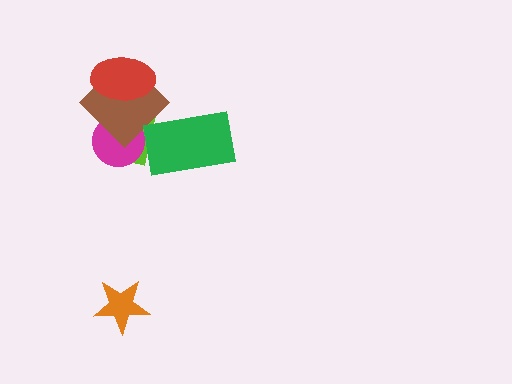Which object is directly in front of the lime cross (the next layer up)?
The magenta circle is directly in front of the lime cross.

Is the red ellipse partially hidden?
No, no other shape covers it.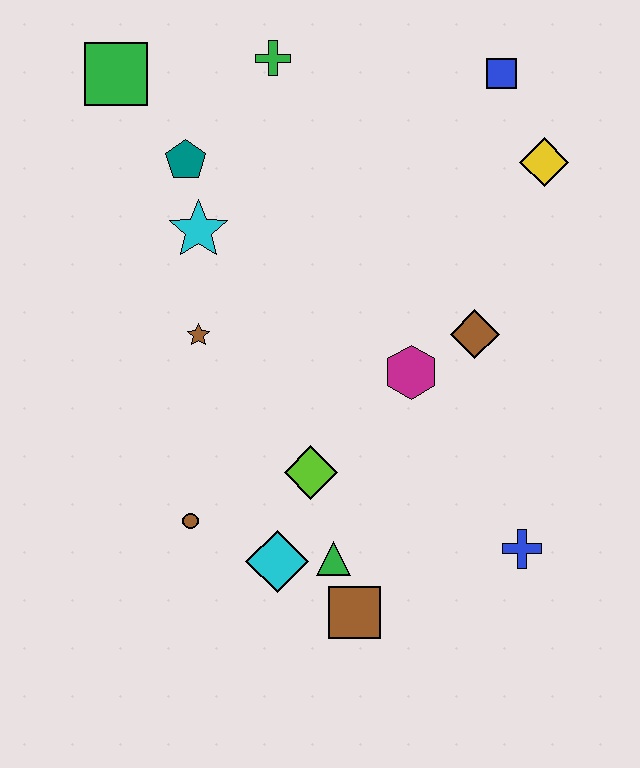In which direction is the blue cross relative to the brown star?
The blue cross is to the right of the brown star.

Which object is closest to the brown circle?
The cyan diamond is closest to the brown circle.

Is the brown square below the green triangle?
Yes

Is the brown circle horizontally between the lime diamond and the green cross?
No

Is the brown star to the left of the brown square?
Yes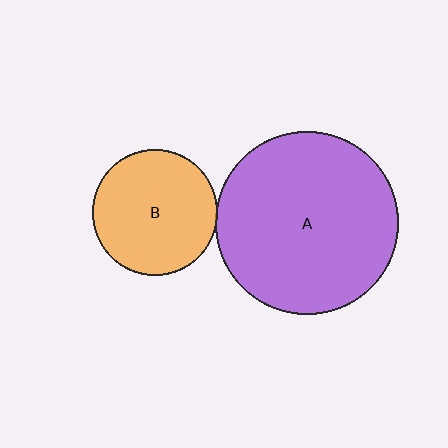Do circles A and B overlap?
Yes.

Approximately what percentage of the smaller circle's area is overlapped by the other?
Approximately 5%.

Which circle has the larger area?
Circle A (purple).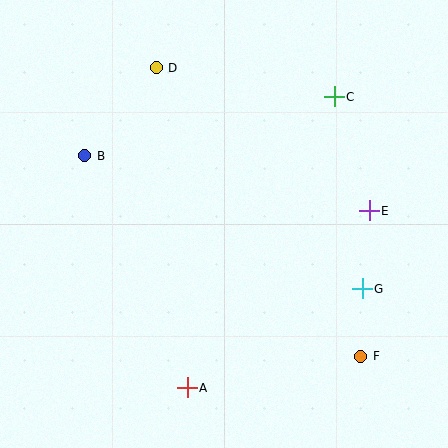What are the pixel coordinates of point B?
Point B is at (85, 156).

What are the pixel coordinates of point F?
Point F is at (361, 356).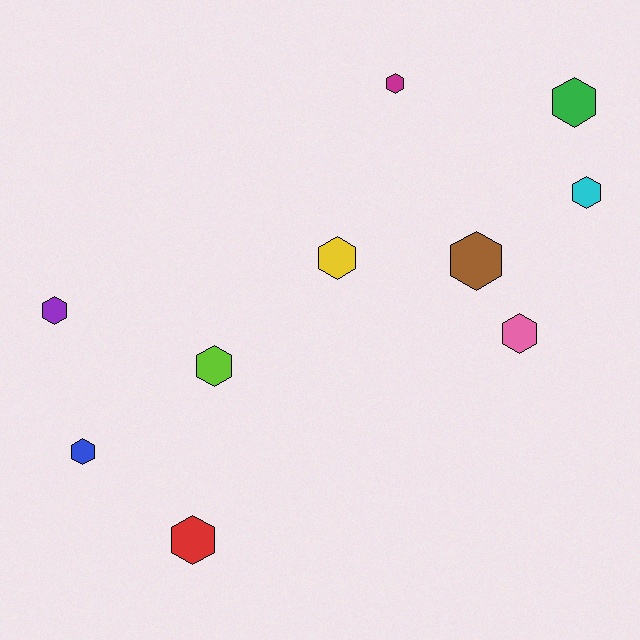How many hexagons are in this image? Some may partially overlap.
There are 10 hexagons.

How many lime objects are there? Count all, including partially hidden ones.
There is 1 lime object.